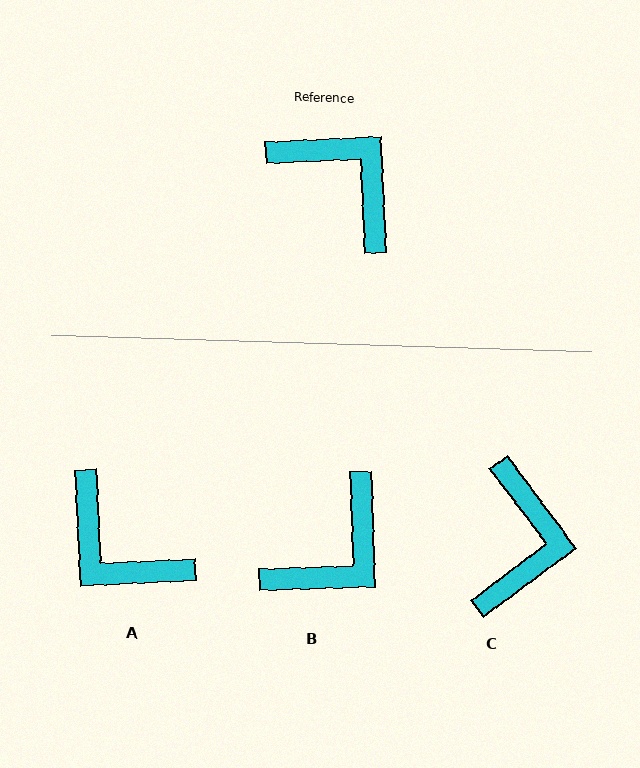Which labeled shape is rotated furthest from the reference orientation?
A, about 180 degrees away.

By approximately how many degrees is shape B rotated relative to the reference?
Approximately 91 degrees clockwise.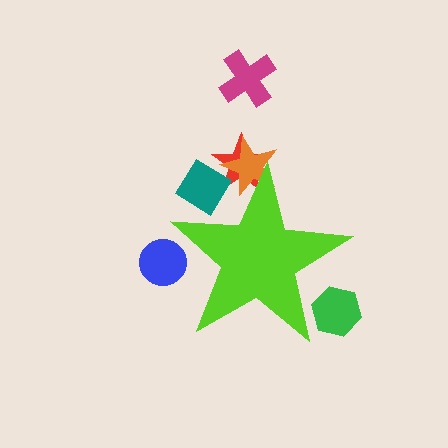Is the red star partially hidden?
Yes, the red star is partially hidden behind the lime star.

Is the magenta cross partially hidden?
No, the magenta cross is fully visible.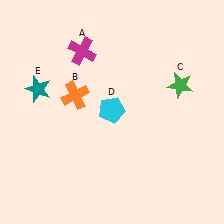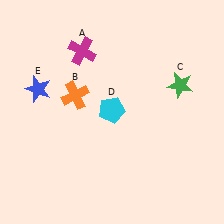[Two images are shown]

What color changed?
The star (E) changed from teal in Image 1 to blue in Image 2.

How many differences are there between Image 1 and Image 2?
There is 1 difference between the two images.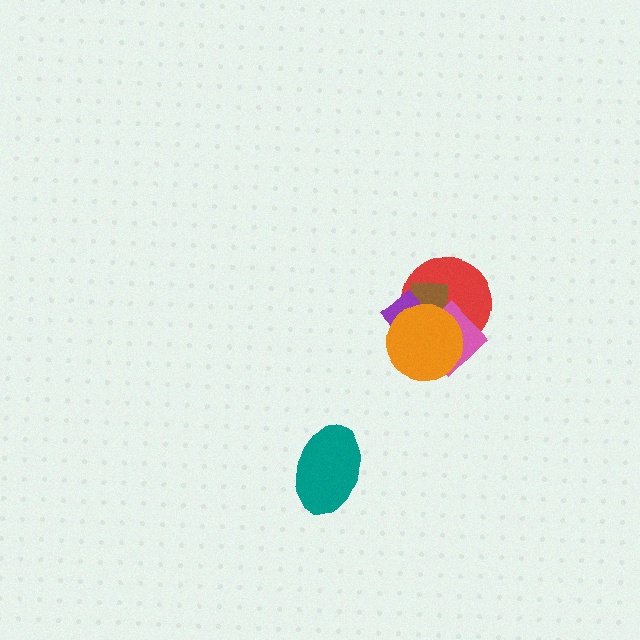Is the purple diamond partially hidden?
Yes, it is partially covered by another shape.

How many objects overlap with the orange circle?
4 objects overlap with the orange circle.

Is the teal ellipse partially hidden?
No, no other shape covers it.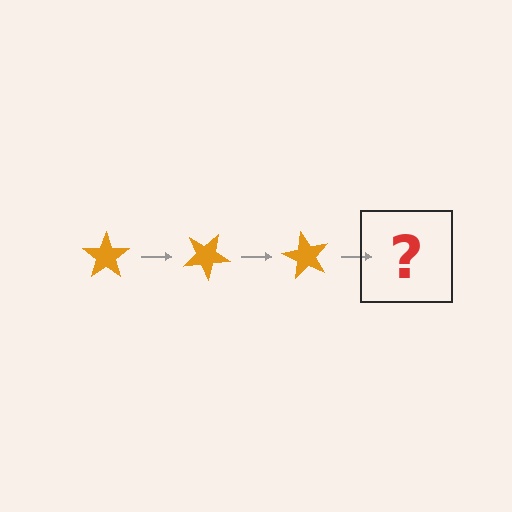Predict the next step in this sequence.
The next step is an orange star rotated 90 degrees.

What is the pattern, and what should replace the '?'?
The pattern is that the star rotates 30 degrees each step. The '?' should be an orange star rotated 90 degrees.